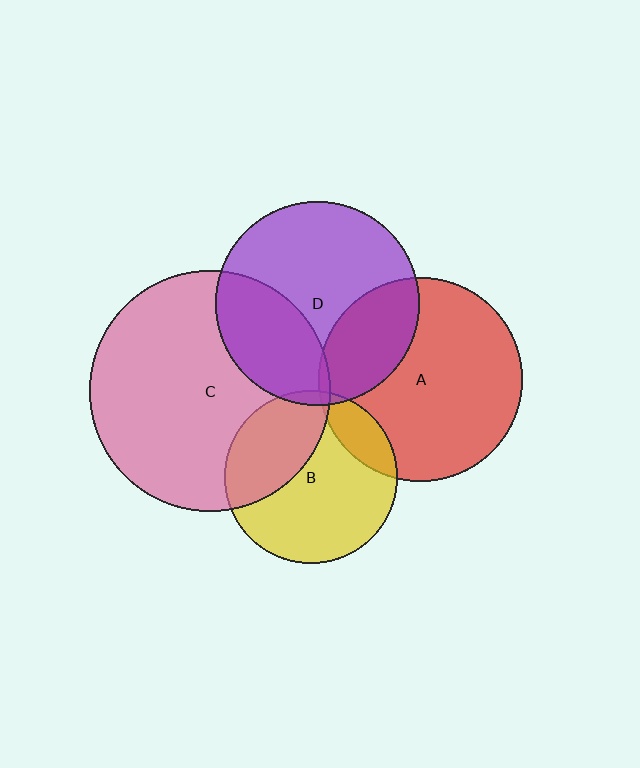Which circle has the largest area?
Circle C (pink).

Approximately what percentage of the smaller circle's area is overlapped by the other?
Approximately 30%.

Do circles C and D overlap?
Yes.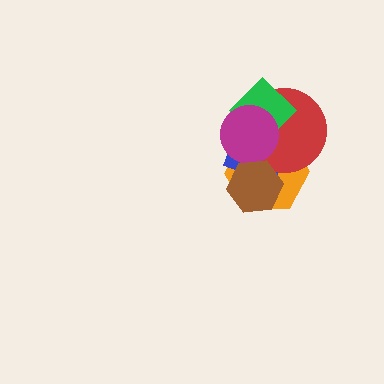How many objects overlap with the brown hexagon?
3 objects overlap with the brown hexagon.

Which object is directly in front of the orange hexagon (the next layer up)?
The blue square is directly in front of the orange hexagon.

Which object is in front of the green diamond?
The magenta circle is in front of the green diamond.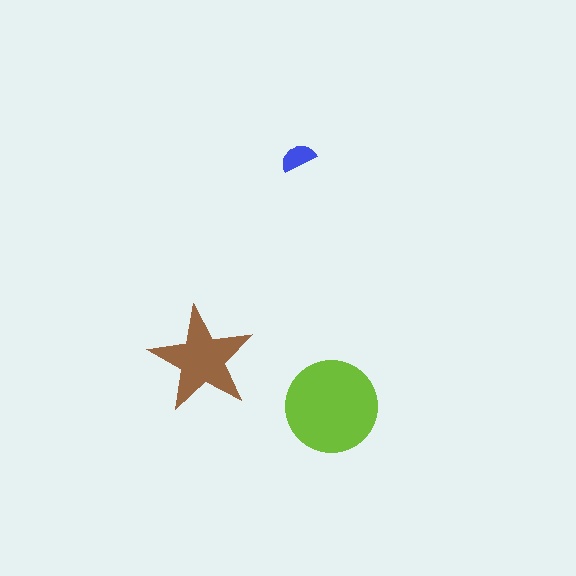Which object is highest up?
The blue semicircle is topmost.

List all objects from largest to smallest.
The lime circle, the brown star, the blue semicircle.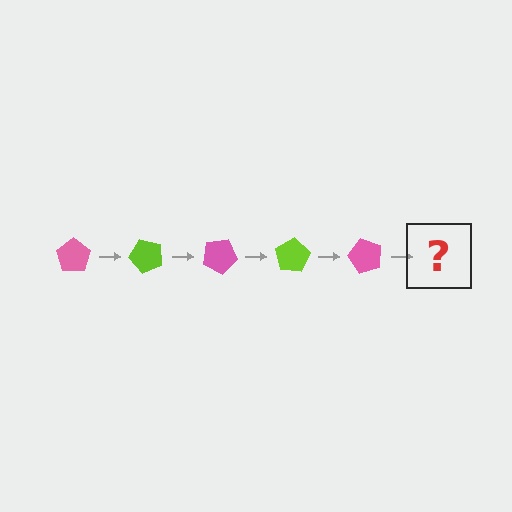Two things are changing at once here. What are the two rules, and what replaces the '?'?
The two rules are that it rotates 50 degrees each step and the color cycles through pink and lime. The '?' should be a lime pentagon, rotated 250 degrees from the start.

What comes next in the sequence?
The next element should be a lime pentagon, rotated 250 degrees from the start.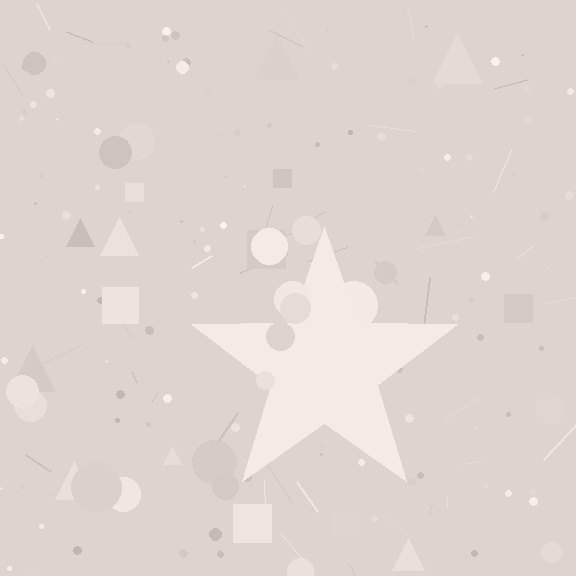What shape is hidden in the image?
A star is hidden in the image.